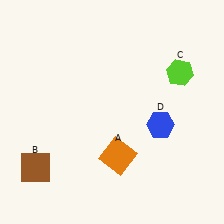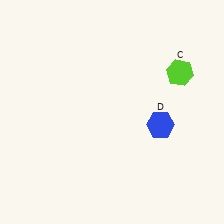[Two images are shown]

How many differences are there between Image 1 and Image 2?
There are 2 differences between the two images.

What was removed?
The orange square (A), the brown square (B) were removed in Image 2.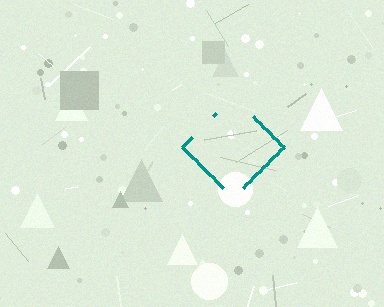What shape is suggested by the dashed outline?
The dashed outline suggests a diamond.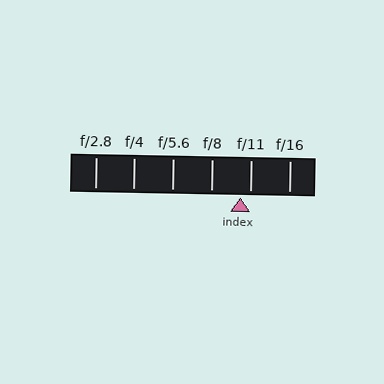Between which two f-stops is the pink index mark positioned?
The index mark is between f/8 and f/11.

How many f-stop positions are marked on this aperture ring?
There are 6 f-stop positions marked.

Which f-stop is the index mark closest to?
The index mark is closest to f/11.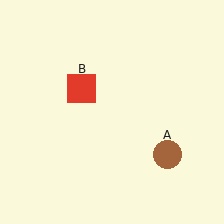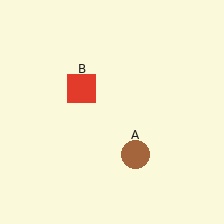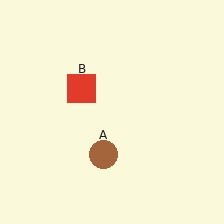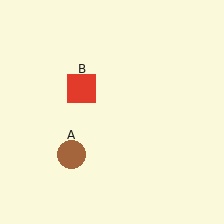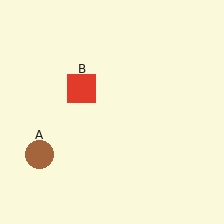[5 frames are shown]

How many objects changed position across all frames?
1 object changed position: brown circle (object A).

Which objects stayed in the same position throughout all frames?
Red square (object B) remained stationary.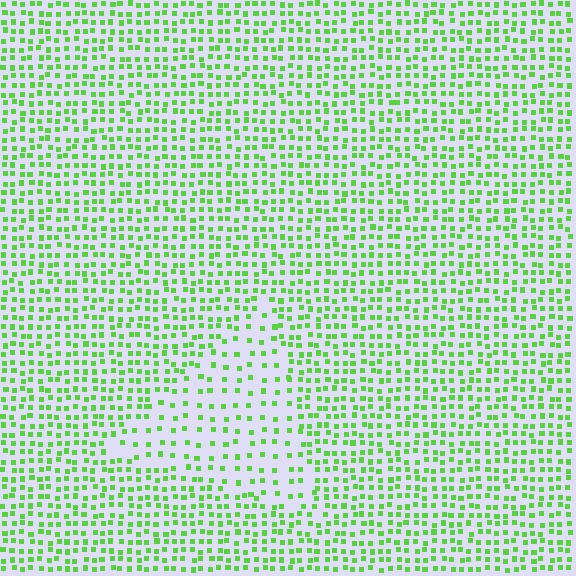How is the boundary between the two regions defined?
The boundary is defined by a change in element density (approximately 2.1x ratio). All elements are the same color, size, and shape.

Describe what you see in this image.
The image contains small lime elements arranged at two different densities. A triangle-shaped region is visible where the elements are less densely packed than the surrounding area.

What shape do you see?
I see a triangle.